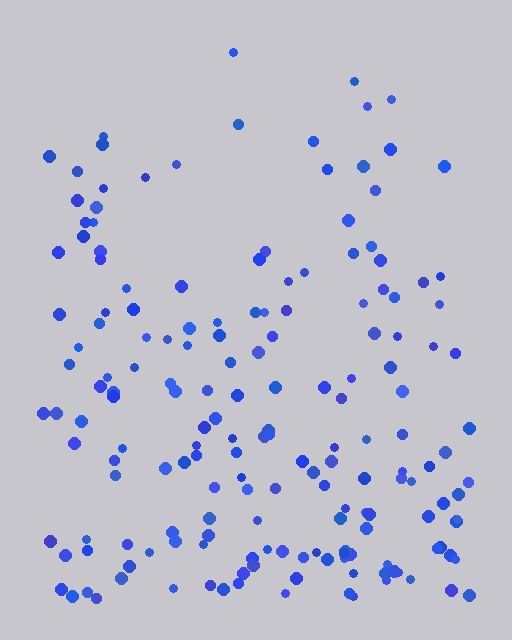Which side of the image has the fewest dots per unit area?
The top.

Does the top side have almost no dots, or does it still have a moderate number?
Still a moderate number, just noticeably fewer than the bottom.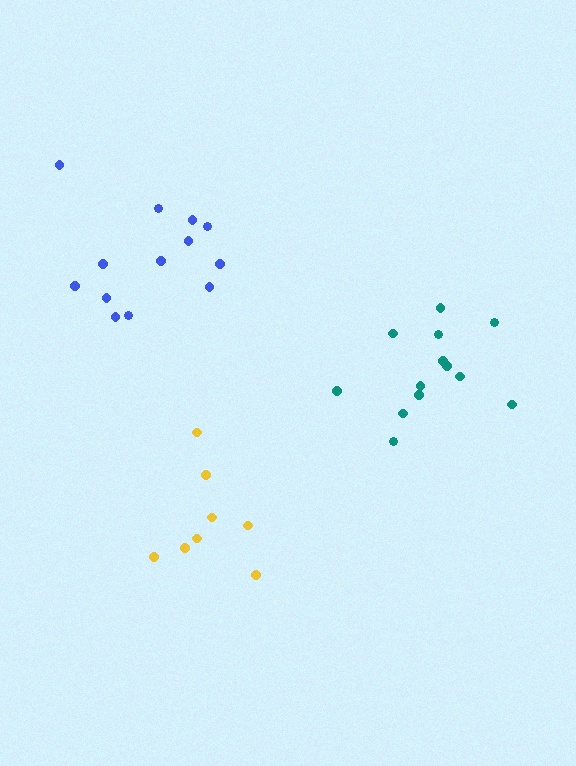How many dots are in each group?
Group 1: 13 dots, Group 2: 13 dots, Group 3: 8 dots (34 total).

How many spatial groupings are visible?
There are 3 spatial groupings.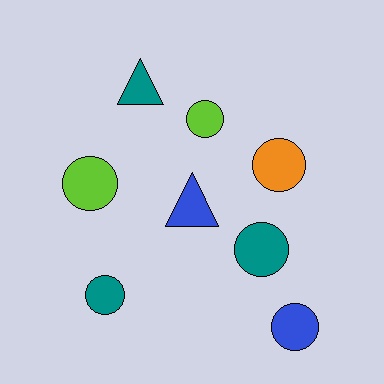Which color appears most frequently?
Teal, with 3 objects.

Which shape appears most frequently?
Circle, with 6 objects.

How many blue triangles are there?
There is 1 blue triangle.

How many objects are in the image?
There are 8 objects.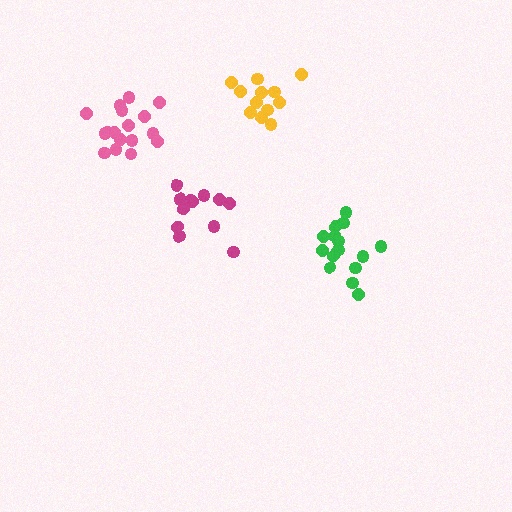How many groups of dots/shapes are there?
There are 4 groups.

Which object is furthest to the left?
The pink cluster is leftmost.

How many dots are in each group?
Group 1: 17 dots, Group 2: 15 dots, Group 3: 12 dots, Group 4: 12 dots (56 total).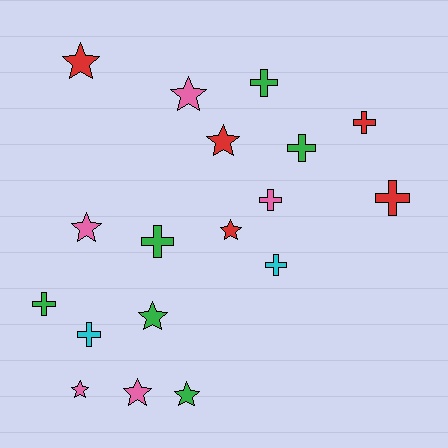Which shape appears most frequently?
Cross, with 9 objects.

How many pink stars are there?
There are 4 pink stars.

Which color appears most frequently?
Green, with 6 objects.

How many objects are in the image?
There are 18 objects.